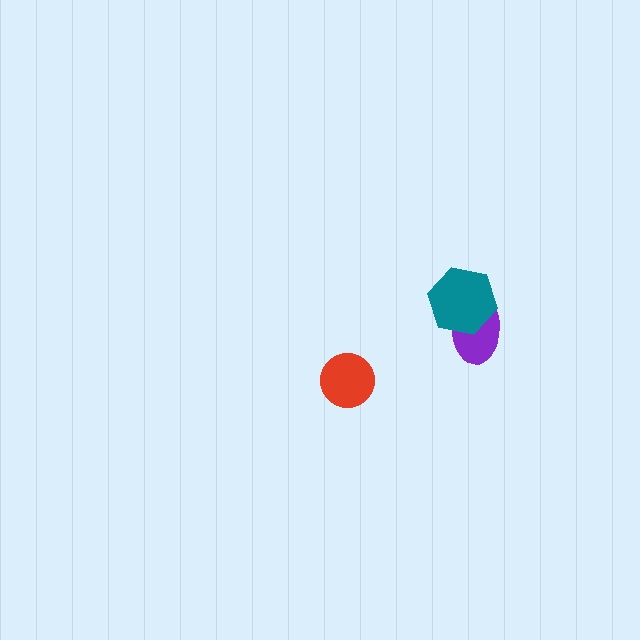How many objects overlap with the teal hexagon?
1 object overlaps with the teal hexagon.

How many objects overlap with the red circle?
0 objects overlap with the red circle.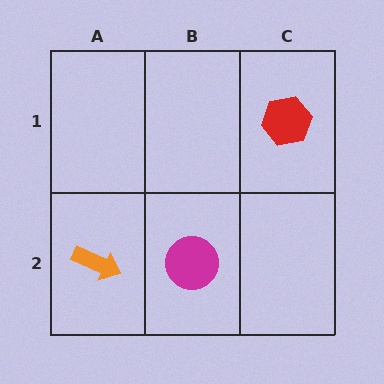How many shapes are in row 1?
1 shape.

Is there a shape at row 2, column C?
No, that cell is empty.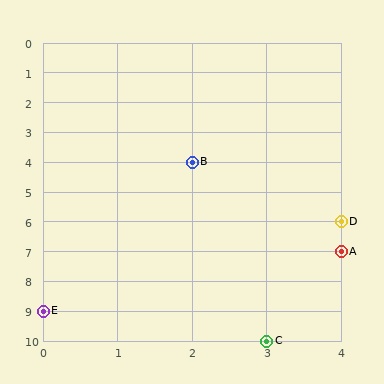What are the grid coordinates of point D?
Point D is at grid coordinates (4, 6).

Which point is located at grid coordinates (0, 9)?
Point E is at (0, 9).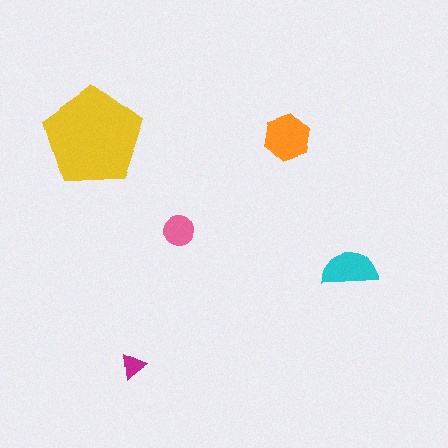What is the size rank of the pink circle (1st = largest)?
4th.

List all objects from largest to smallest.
The yellow pentagon, the orange hexagon, the cyan semicircle, the pink circle, the magenta triangle.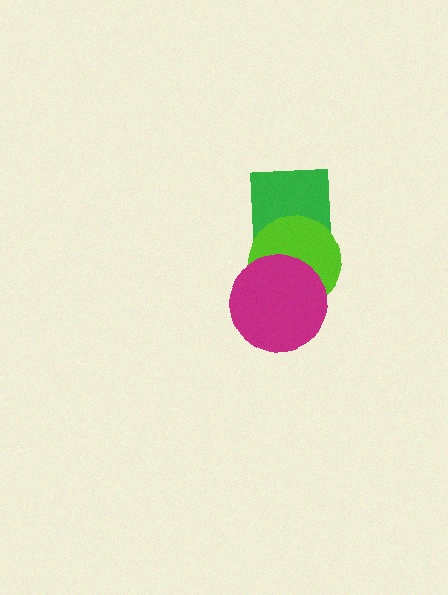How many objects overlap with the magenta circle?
1 object overlaps with the magenta circle.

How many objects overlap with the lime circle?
2 objects overlap with the lime circle.